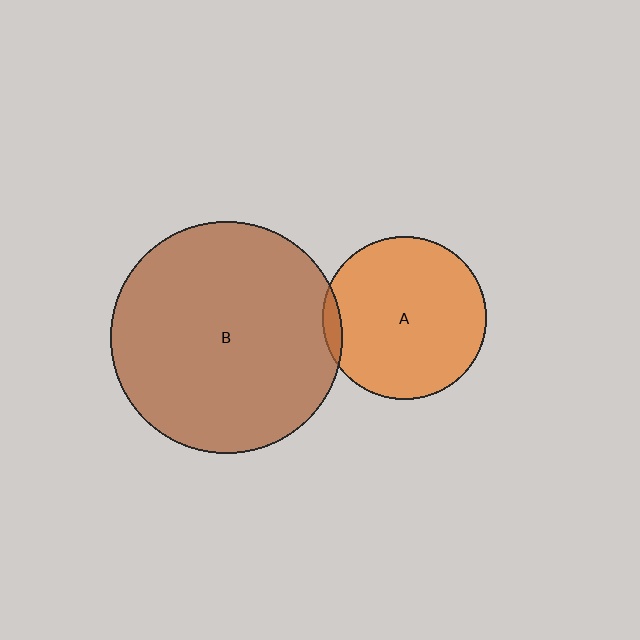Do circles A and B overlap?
Yes.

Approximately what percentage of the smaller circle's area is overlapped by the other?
Approximately 5%.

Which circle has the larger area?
Circle B (brown).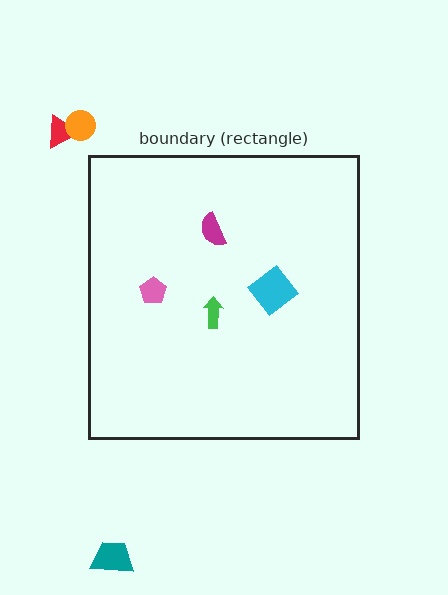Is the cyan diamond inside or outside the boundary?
Inside.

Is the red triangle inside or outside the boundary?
Outside.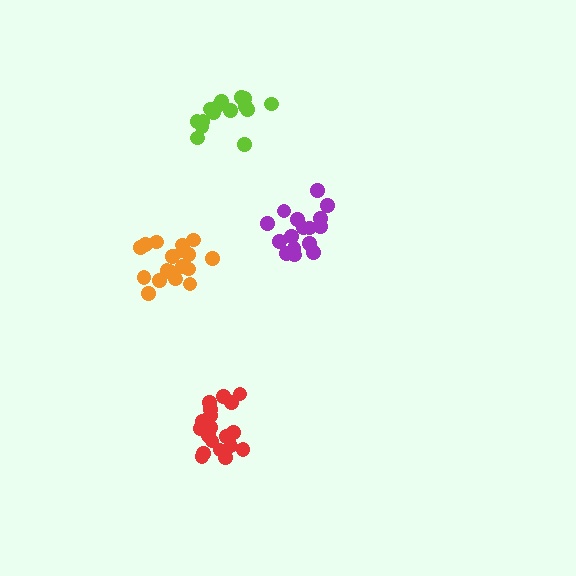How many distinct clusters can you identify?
There are 4 distinct clusters.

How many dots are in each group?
Group 1: 16 dots, Group 2: 21 dots, Group 3: 15 dots, Group 4: 18 dots (70 total).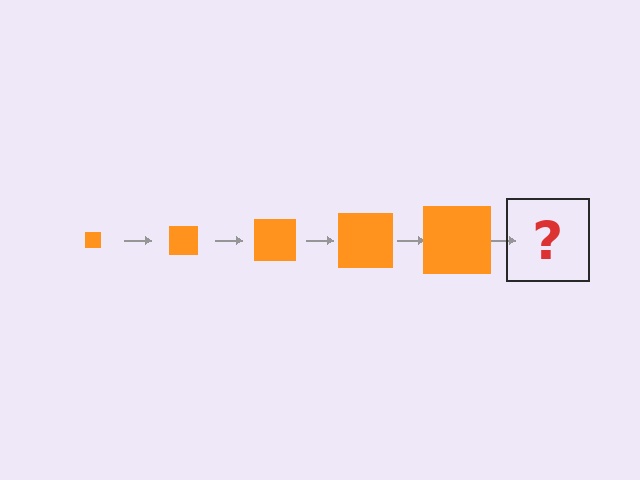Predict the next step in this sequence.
The next step is an orange square, larger than the previous one.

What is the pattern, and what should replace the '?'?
The pattern is that the square gets progressively larger each step. The '?' should be an orange square, larger than the previous one.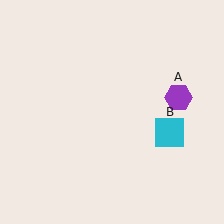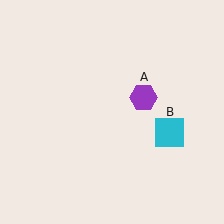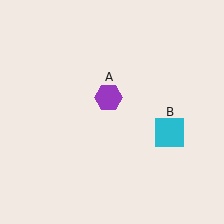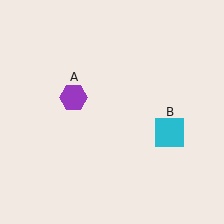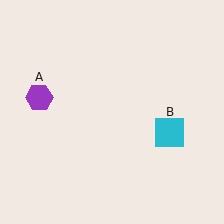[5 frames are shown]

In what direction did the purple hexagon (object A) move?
The purple hexagon (object A) moved left.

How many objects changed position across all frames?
1 object changed position: purple hexagon (object A).